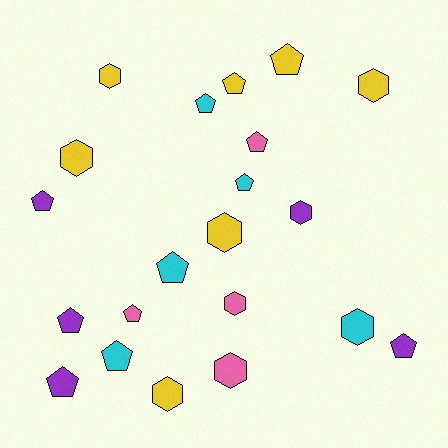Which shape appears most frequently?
Pentagon, with 12 objects.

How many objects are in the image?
There are 21 objects.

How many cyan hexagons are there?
There is 1 cyan hexagon.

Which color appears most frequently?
Yellow, with 7 objects.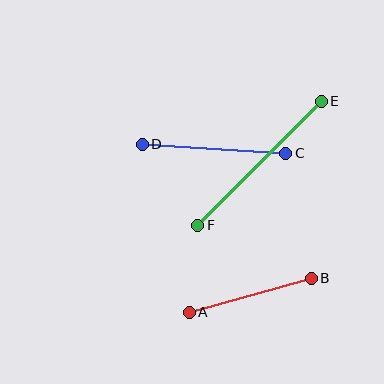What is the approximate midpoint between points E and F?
The midpoint is at approximately (260, 163) pixels.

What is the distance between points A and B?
The distance is approximately 127 pixels.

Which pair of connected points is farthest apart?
Points E and F are farthest apart.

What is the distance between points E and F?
The distance is approximately 175 pixels.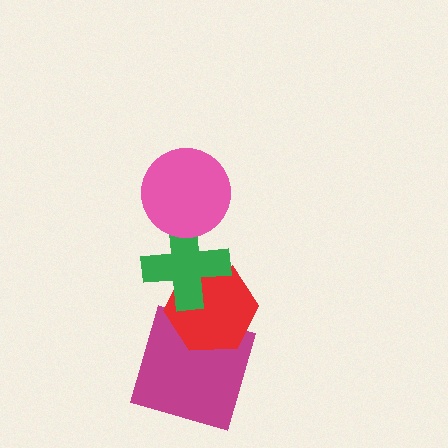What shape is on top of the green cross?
The pink circle is on top of the green cross.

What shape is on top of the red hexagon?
The green cross is on top of the red hexagon.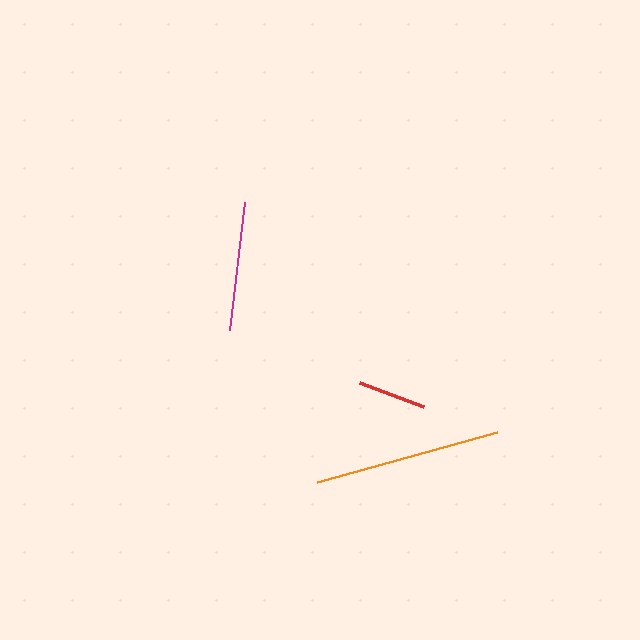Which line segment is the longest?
The orange line is the longest at approximately 187 pixels.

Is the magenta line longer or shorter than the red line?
The magenta line is longer than the red line.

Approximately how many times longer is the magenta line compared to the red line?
The magenta line is approximately 1.9 times the length of the red line.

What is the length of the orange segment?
The orange segment is approximately 187 pixels long.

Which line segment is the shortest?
The red line is the shortest at approximately 68 pixels.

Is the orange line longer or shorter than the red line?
The orange line is longer than the red line.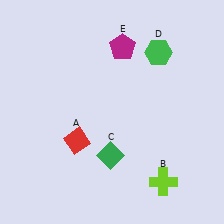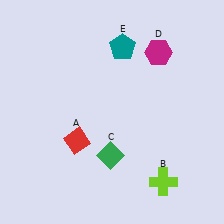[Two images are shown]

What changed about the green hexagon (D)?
In Image 1, D is green. In Image 2, it changed to magenta.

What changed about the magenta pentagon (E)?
In Image 1, E is magenta. In Image 2, it changed to teal.